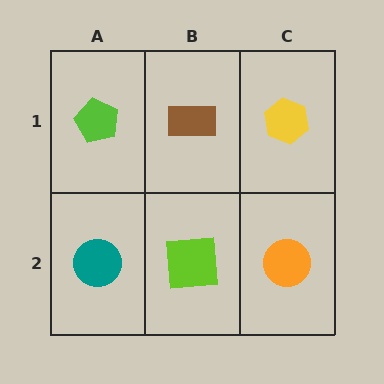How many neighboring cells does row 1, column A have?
2.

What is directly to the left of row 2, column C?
A lime square.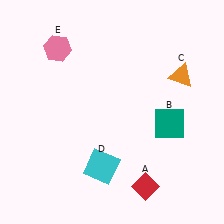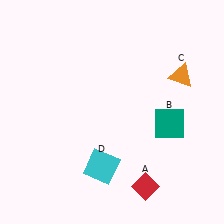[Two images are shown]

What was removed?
The pink hexagon (E) was removed in Image 2.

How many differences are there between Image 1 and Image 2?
There is 1 difference between the two images.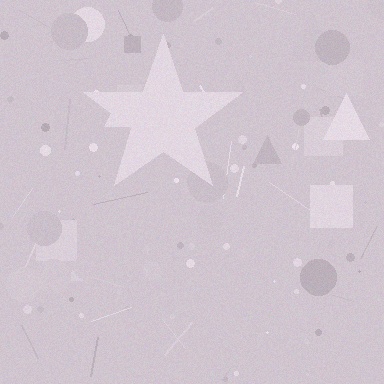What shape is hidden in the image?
A star is hidden in the image.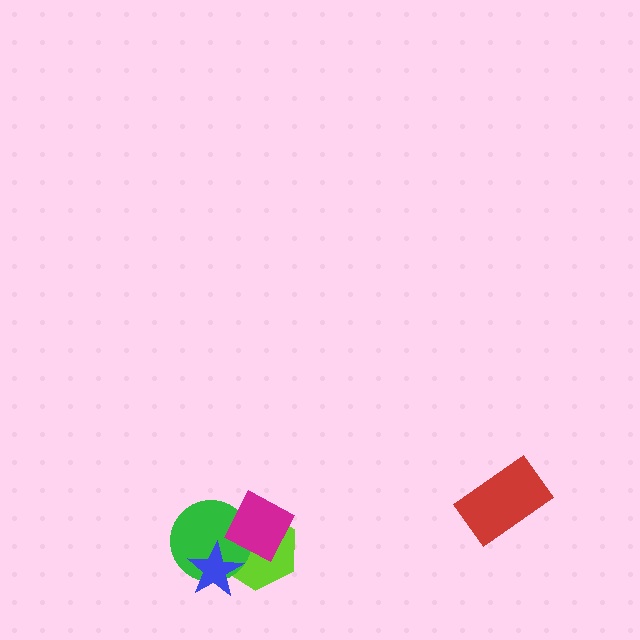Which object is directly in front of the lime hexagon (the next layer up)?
The green circle is directly in front of the lime hexagon.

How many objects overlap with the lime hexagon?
3 objects overlap with the lime hexagon.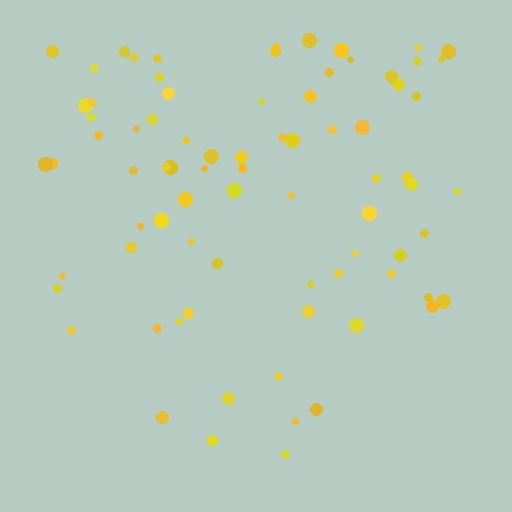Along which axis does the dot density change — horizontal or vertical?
Vertical.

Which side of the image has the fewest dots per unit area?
The bottom.